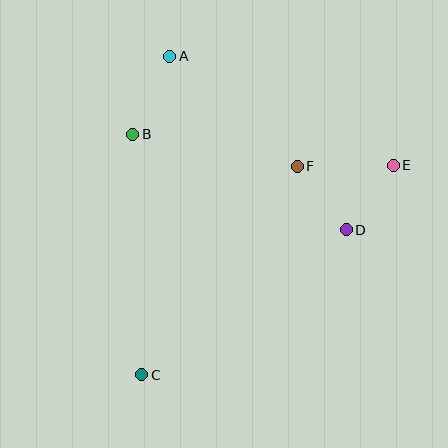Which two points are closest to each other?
Points D and E are closest to each other.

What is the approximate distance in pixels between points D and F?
The distance between D and F is approximately 80 pixels.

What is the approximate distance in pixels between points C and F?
The distance between C and F is approximately 260 pixels.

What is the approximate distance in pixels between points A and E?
The distance between A and E is approximately 249 pixels.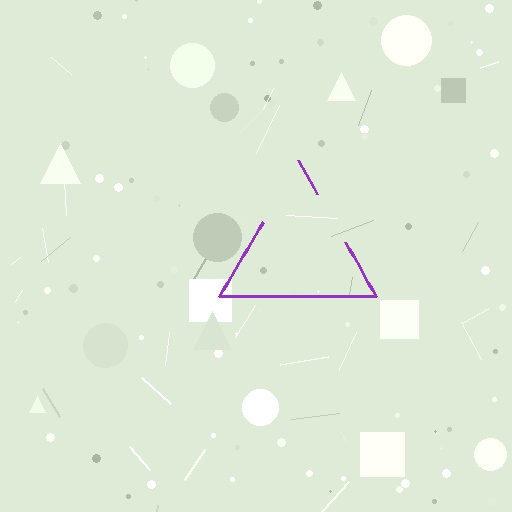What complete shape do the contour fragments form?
The contour fragments form a triangle.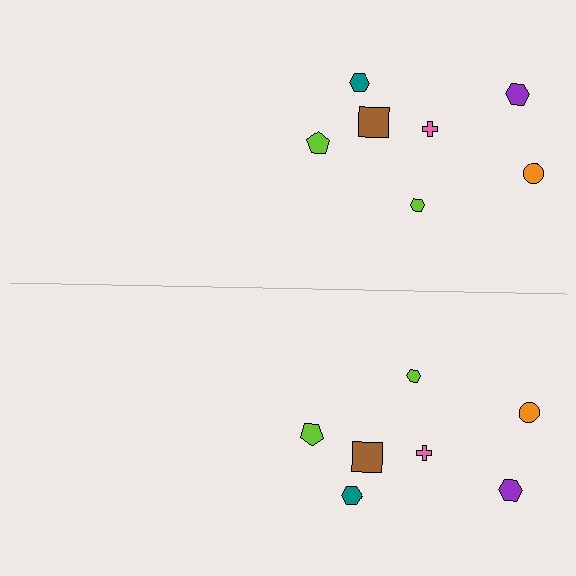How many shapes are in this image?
There are 14 shapes in this image.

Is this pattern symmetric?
Yes, this pattern has bilateral (reflection) symmetry.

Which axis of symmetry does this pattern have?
The pattern has a horizontal axis of symmetry running through the center of the image.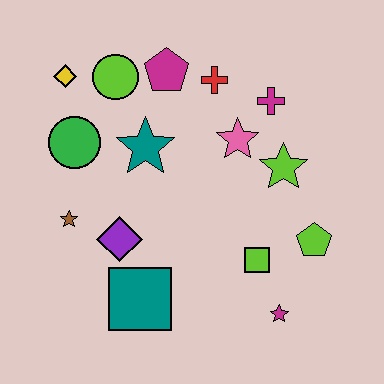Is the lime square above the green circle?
No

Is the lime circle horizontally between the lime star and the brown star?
Yes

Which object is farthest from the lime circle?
The magenta star is farthest from the lime circle.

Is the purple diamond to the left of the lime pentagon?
Yes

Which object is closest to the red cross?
The magenta pentagon is closest to the red cross.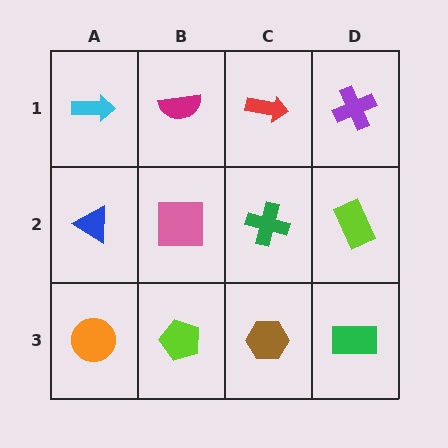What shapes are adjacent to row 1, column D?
A lime rectangle (row 2, column D), a red arrow (row 1, column C).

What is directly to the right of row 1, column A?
A magenta semicircle.